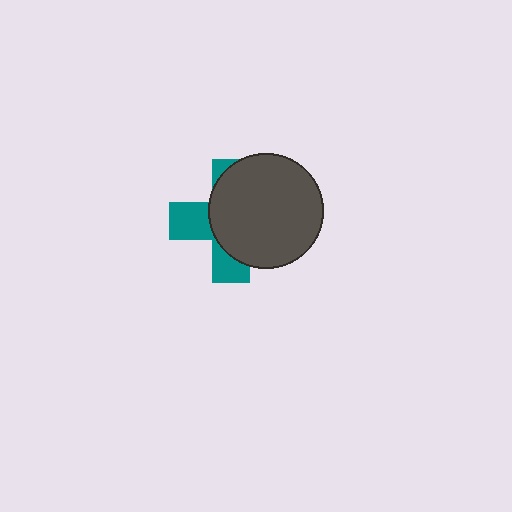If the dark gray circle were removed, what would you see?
You would see the complete teal cross.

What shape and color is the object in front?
The object in front is a dark gray circle.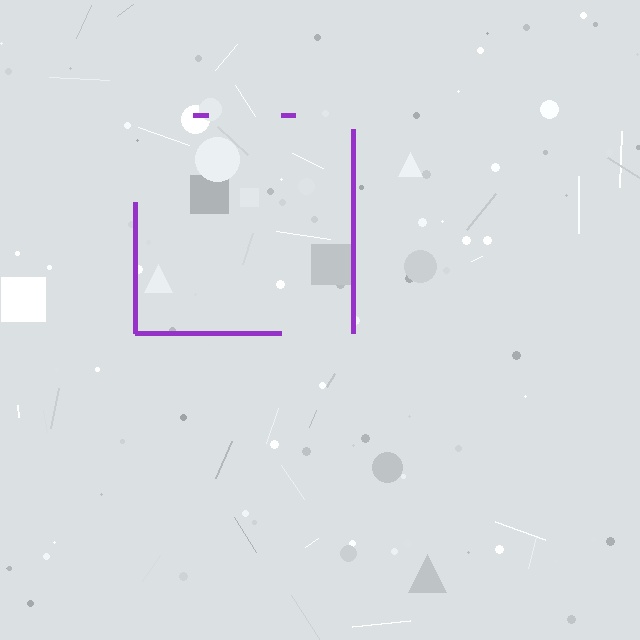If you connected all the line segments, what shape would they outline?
They would outline a square.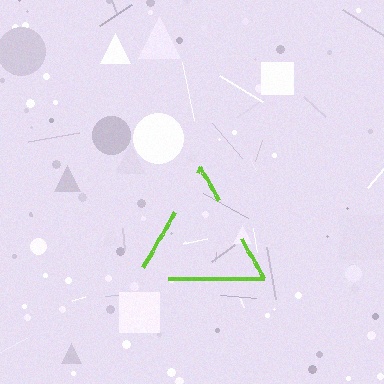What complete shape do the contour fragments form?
The contour fragments form a triangle.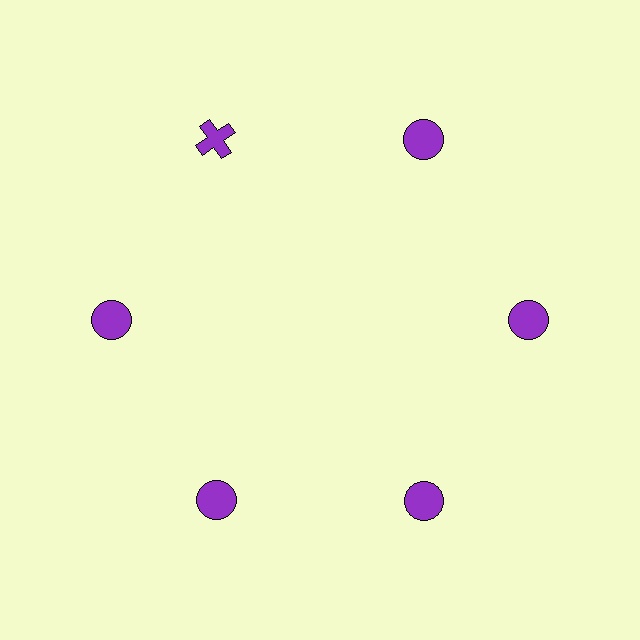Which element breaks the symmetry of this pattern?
The purple cross at roughly the 11 o'clock position breaks the symmetry. All other shapes are purple circles.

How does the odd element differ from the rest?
It has a different shape: cross instead of circle.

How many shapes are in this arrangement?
There are 6 shapes arranged in a ring pattern.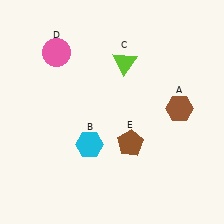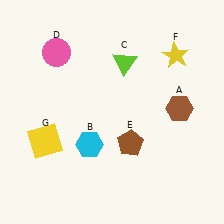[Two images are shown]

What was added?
A yellow star (F), a yellow square (G) were added in Image 2.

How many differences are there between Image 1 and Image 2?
There are 2 differences between the two images.